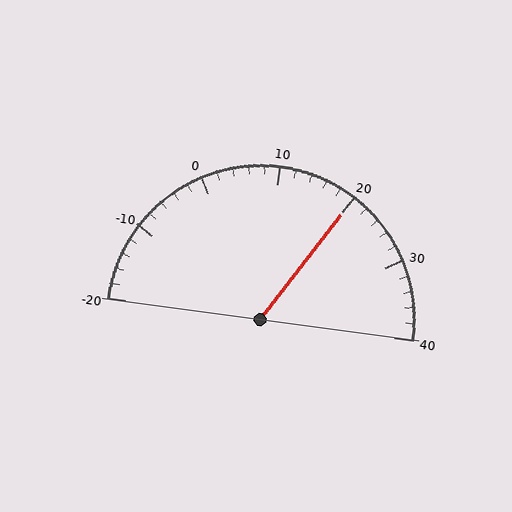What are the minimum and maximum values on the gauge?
The gauge ranges from -20 to 40.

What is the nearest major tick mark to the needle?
The nearest major tick mark is 20.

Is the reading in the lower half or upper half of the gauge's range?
The reading is in the upper half of the range (-20 to 40).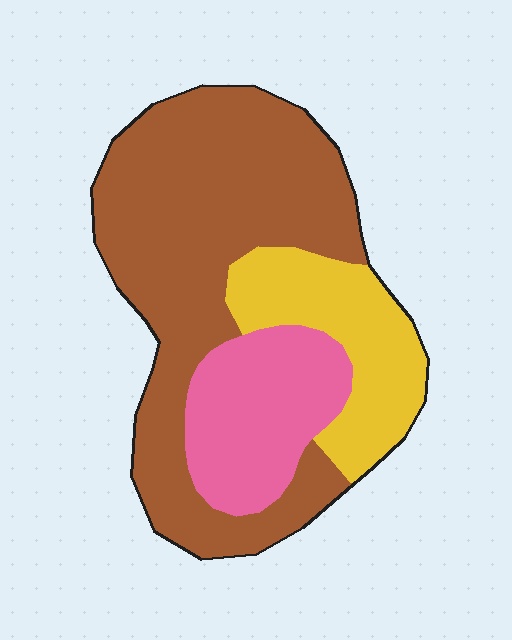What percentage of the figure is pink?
Pink takes up less than a quarter of the figure.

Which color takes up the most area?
Brown, at roughly 60%.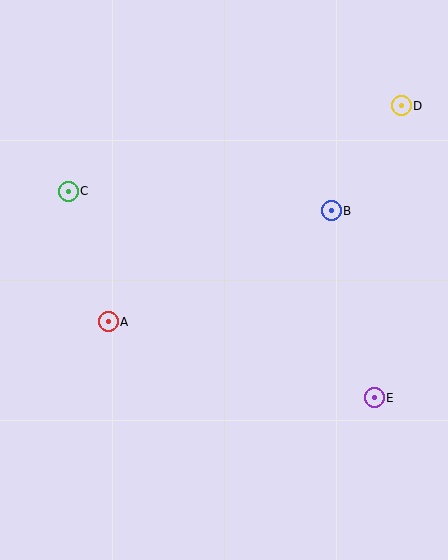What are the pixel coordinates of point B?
Point B is at (331, 211).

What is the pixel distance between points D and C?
The distance between D and C is 344 pixels.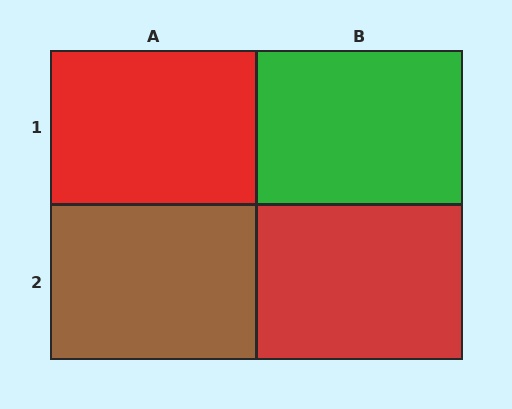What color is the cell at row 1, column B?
Green.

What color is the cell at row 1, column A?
Red.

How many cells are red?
2 cells are red.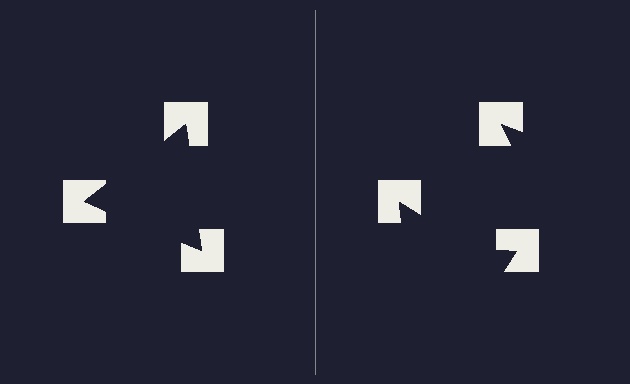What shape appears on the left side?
An illusory triangle.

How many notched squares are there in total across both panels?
6 — 3 on each side.